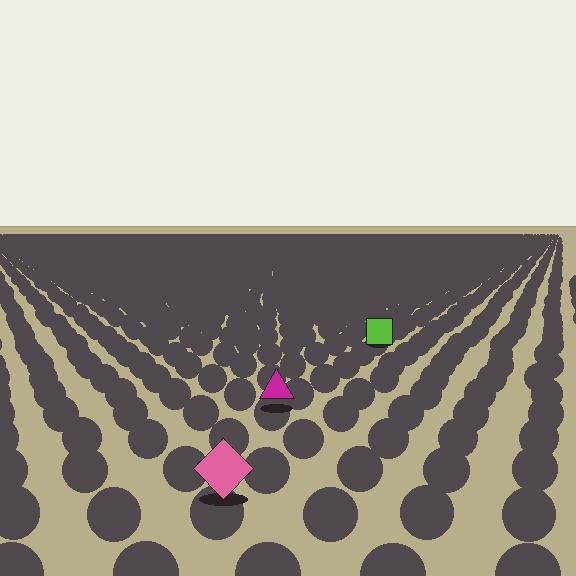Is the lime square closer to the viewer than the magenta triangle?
No. The magenta triangle is closer — you can tell from the texture gradient: the ground texture is coarser near it.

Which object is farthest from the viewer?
The lime square is farthest from the viewer. It appears smaller and the ground texture around it is denser.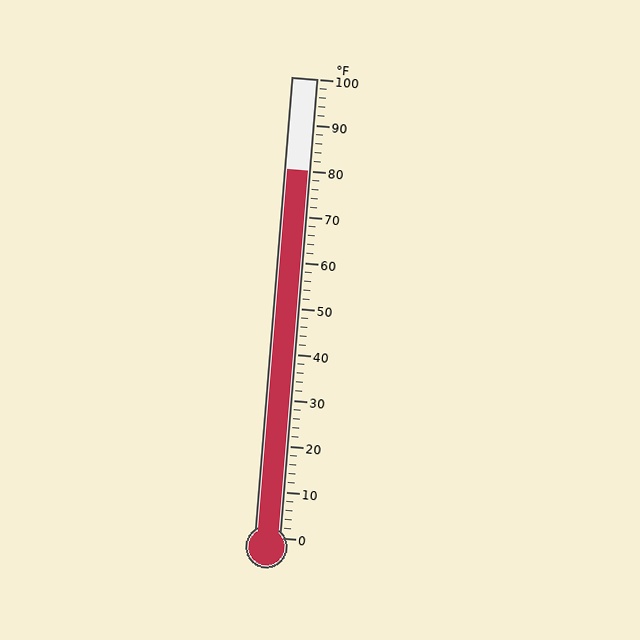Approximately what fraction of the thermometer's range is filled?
The thermometer is filled to approximately 80% of its range.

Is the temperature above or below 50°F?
The temperature is above 50°F.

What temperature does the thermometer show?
The thermometer shows approximately 80°F.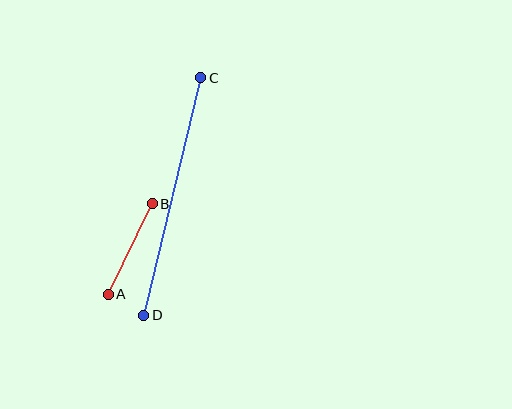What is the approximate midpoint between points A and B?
The midpoint is at approximately (130, 249) pixels.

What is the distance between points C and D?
The distance is approximately 244 pixels.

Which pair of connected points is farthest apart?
Points C and D are farthest apart.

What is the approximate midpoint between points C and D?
The midpoint is at approximately (172, 196) pixels.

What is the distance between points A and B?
The distance is approximately 101 pixels.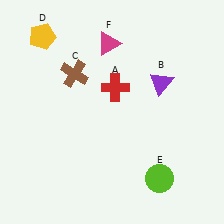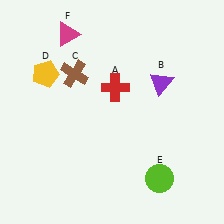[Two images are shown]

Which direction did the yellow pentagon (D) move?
The yellow pentagon (D) moved down.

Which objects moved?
The objects that moved are: the yellow pentagon (D), the magenta triangle (F).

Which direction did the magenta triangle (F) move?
The magenta triangle (F) moved left.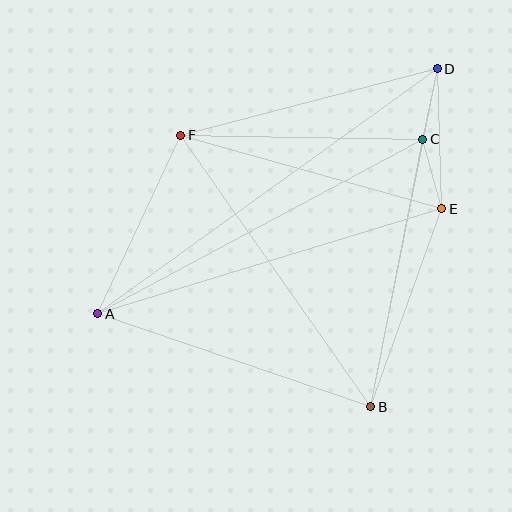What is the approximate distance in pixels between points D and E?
The distance between D and E is approximately 140 pixels.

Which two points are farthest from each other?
Points A and D are farthest from each other.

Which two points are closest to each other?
Points C and E are closest to each other.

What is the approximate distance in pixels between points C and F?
The distance between C and F is approximately 242 pixels.